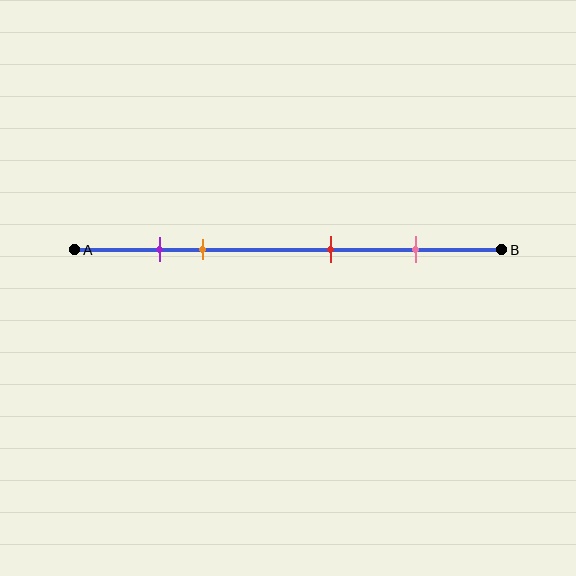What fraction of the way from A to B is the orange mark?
The orange mark is approximately 30% (0.3) of the way from A to B.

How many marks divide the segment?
There are 4 marks dividing the segment.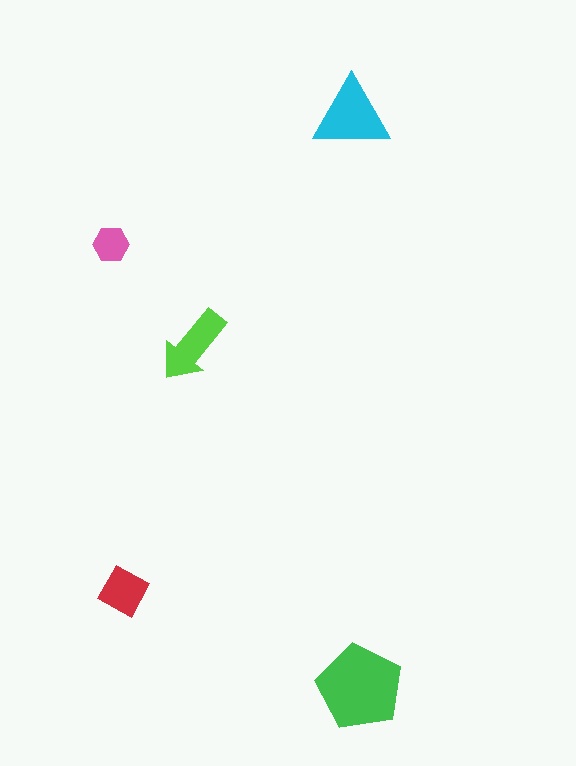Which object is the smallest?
The pink hexagon.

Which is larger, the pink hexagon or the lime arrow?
The lime arrow.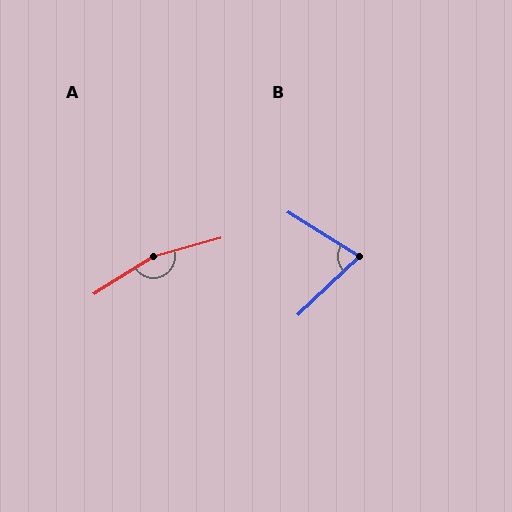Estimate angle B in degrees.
Approximately 76 degrees.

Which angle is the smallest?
B, at approximately 76 degrees.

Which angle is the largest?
A, at approximately 163 degrees.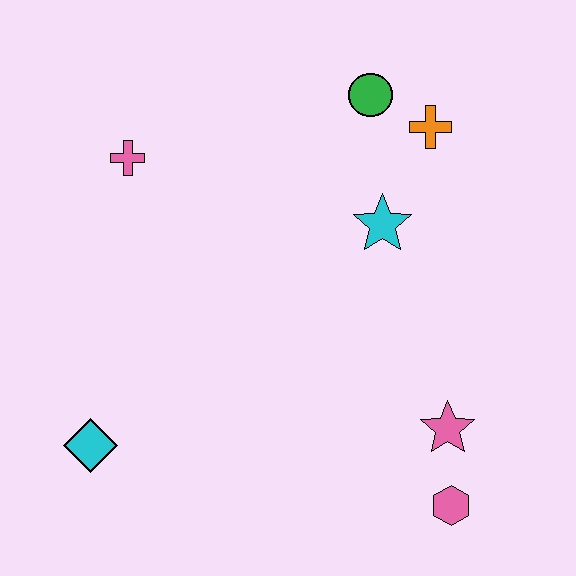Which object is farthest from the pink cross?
The pink hexagon is farthest from the pink cross.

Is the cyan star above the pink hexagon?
Yes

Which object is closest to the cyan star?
The orange cross is closest to the cyan star.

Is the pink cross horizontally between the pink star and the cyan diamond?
Yes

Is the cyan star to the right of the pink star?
No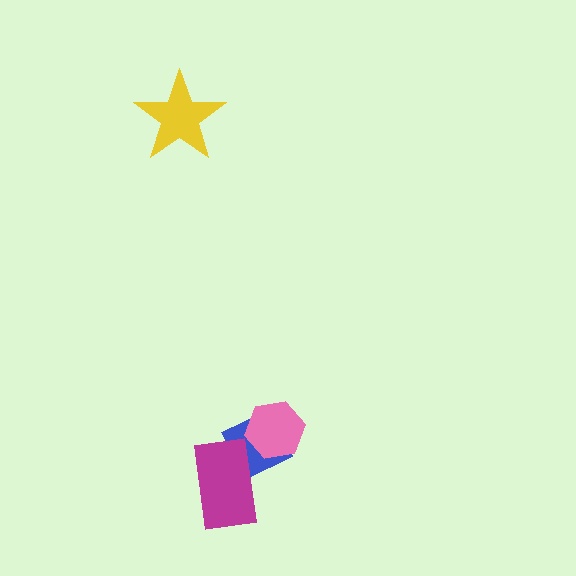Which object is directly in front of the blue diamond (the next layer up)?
The magenta rectangle is directly in front of the blue diamond.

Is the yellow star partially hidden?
No, no other shape covers it.